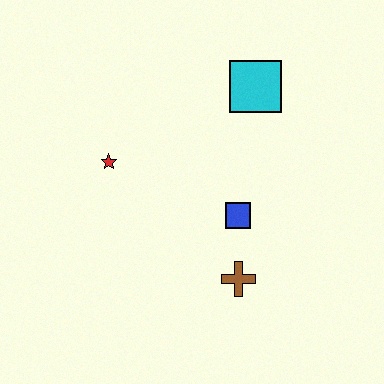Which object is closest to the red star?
The blue square is closest to the red star.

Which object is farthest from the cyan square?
The brown cross is farthest from the cyan square.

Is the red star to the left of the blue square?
Yes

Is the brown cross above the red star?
No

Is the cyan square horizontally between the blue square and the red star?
No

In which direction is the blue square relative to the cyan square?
The blue square is below the cyan square.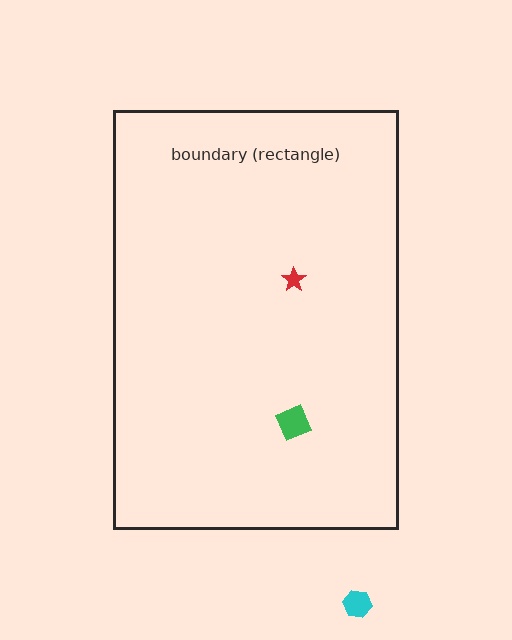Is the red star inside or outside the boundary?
Inside.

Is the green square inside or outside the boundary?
Inside.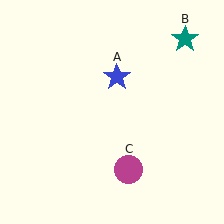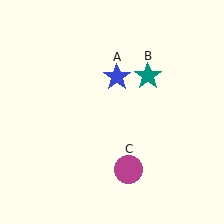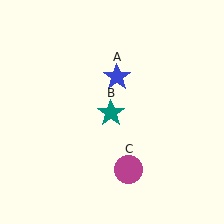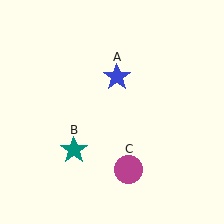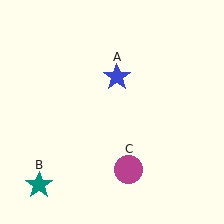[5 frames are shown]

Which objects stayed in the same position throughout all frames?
Blue star (object A) and magenta circle (object C) remained stationary.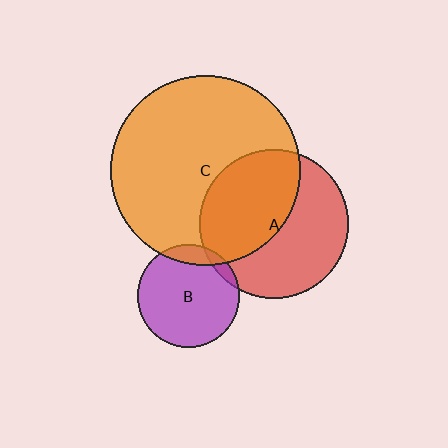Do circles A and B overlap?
Yes.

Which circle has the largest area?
Circle C (orange).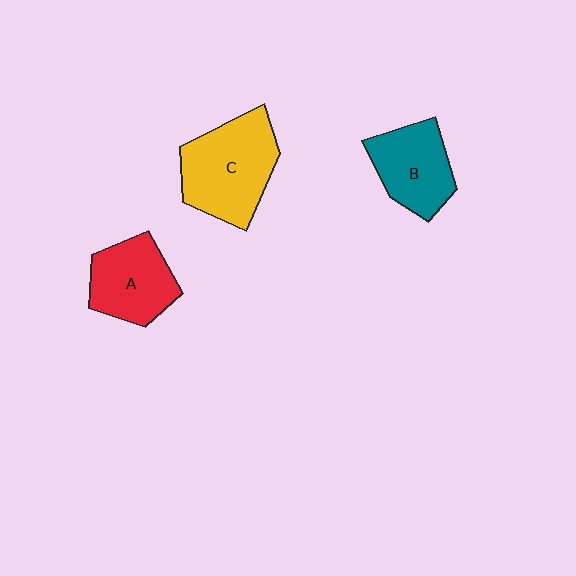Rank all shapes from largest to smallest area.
From largest to smallest: C (yellow), A (red), B (teal).